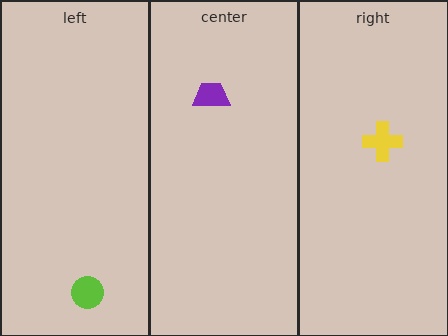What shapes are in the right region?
The yellow cross.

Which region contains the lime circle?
The left region.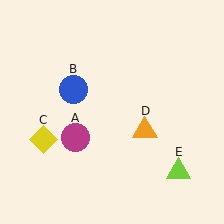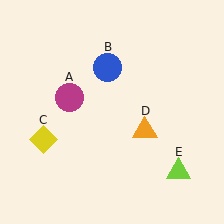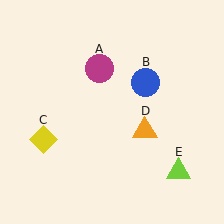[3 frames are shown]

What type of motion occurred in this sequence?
The magenta circle (object A), blue circle (object B) rotated clockwise around the center of the scene.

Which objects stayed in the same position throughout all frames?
Yellow diamond (object C) and orange triangle (object D) and lime triangle (object E) remained stationary.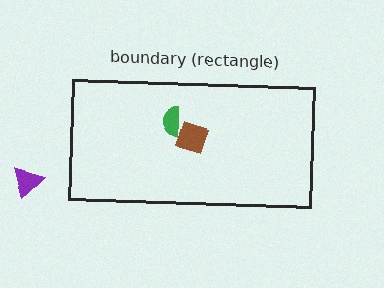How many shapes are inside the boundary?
2 inside, 1 outside.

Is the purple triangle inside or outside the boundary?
Outside.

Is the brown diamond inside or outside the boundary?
Inside.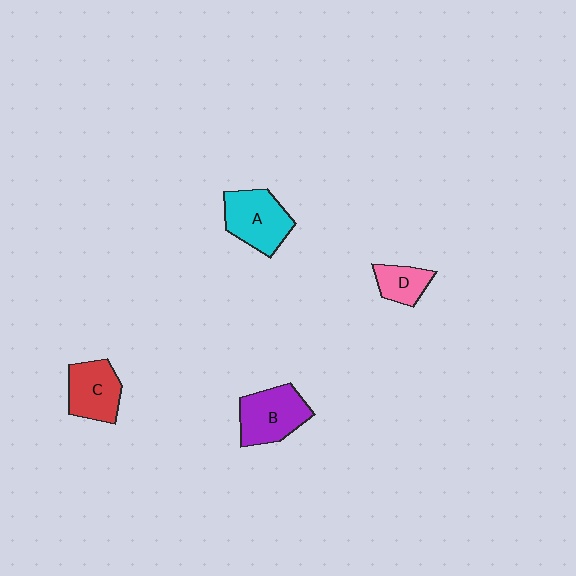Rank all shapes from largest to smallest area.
From largest to smallest: B (purple), A (cyan), C (red), D (pink).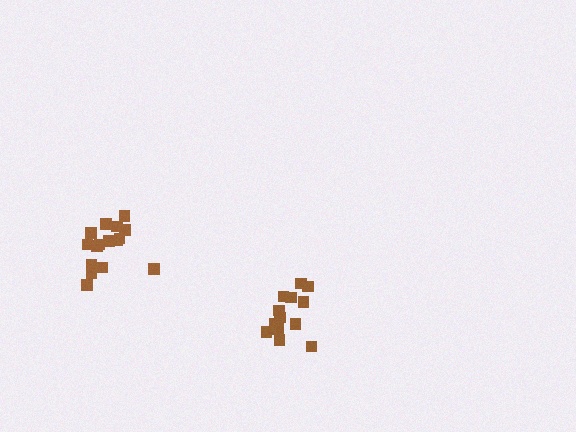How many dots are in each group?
Group 1: 13 dots, Group 2: 16 dots (29 total).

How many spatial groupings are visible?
There are 2 spatial groupings.